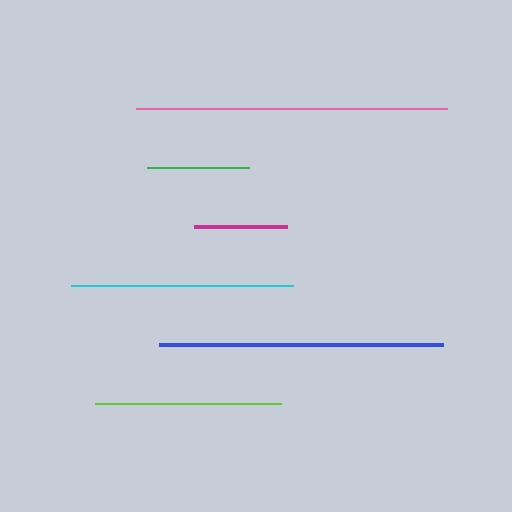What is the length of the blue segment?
The blue segment is approximately 283 pixels long.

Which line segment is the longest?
The pink line is the longest at approximately 311 pixels.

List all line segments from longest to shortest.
From longest to shortest: pink, blue, cyan, lime, green, magenta.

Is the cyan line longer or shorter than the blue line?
The blue line is longer than the cyan line.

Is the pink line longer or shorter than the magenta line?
The pink line is longer than the magenta line.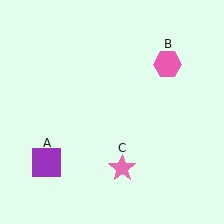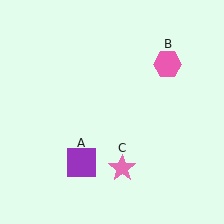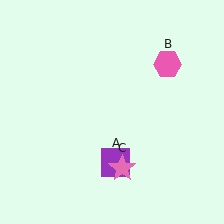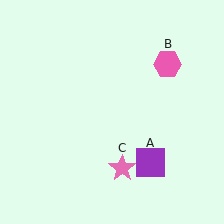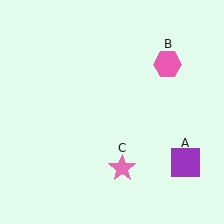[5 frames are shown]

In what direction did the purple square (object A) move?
The purple square (object A) moved right.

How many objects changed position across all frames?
1 object changed position: purple square (object A).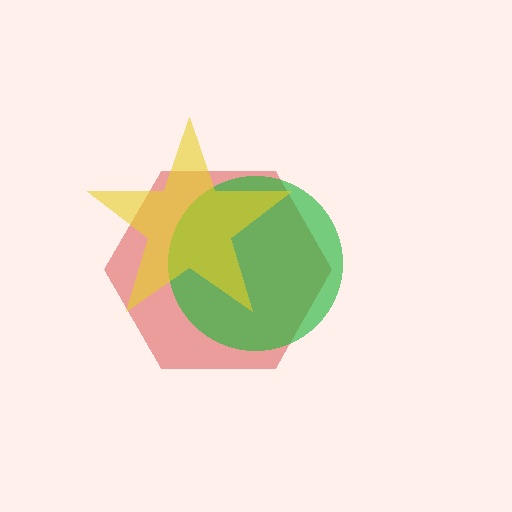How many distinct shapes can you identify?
There are 3 distinct shapes: a red hexagon, a green circle, a yellow star.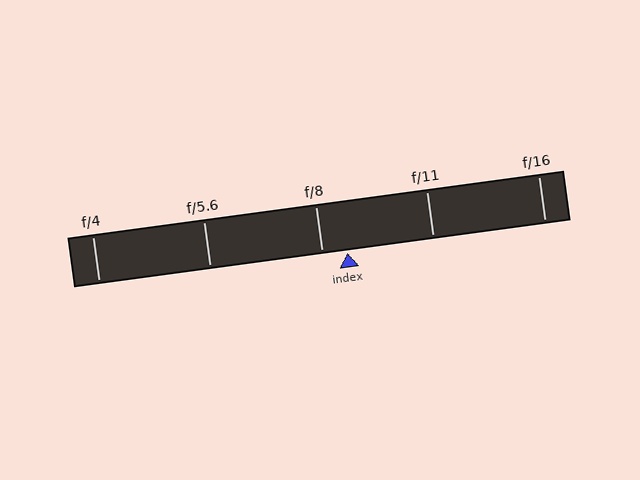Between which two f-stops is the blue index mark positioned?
The index mark is between f/8 and f/11.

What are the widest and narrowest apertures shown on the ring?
The widest aperture shown is f/4 and the narrowest is f/16.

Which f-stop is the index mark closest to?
The index mark is closest to f/8.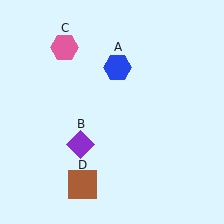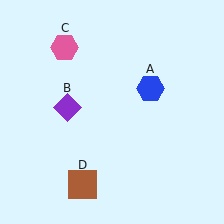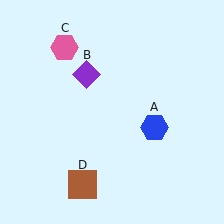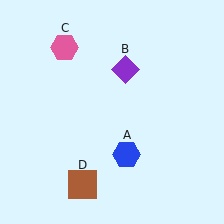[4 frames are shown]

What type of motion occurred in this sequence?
The blue hexagon (object A), purple diamond (object B) rotated clockwise around the center of the scene.